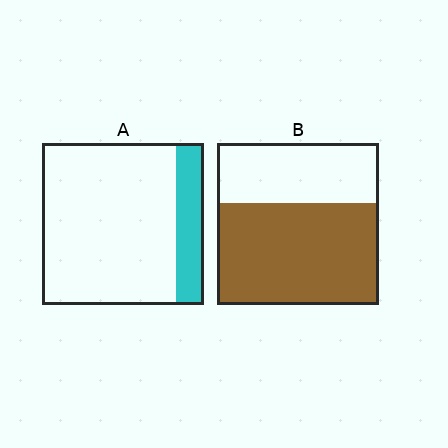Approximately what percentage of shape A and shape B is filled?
A is approximately 15% and B is approximately 65%.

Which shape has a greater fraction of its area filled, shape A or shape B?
Shape B.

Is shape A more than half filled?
No.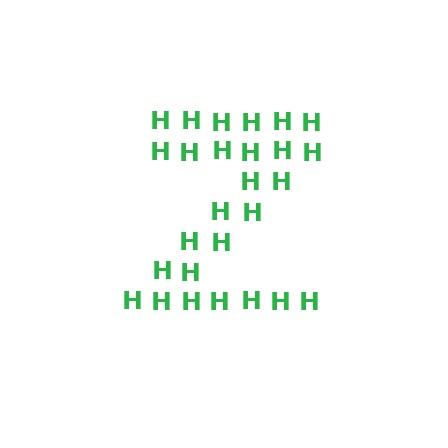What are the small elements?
The small elements are letter H's.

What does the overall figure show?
The overall figure shows the letter Z.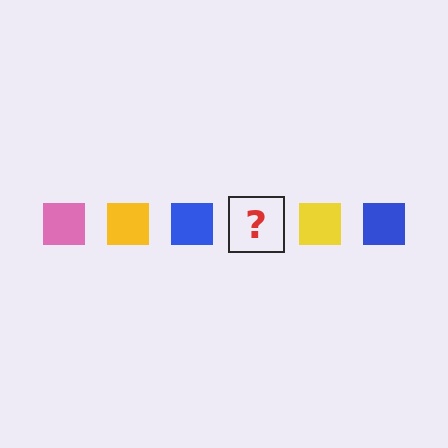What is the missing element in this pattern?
The missing element is a pink square.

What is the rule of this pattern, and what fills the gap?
The rule is that the pattern cycles through pink, yellow, blue squares. The gap should be filled with a pink square.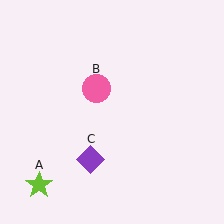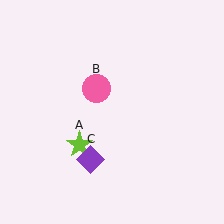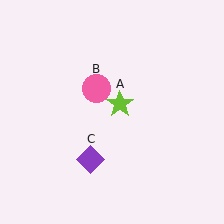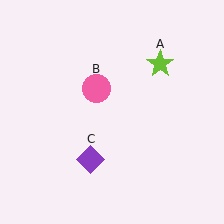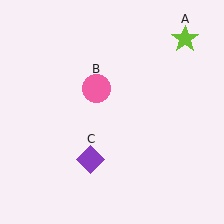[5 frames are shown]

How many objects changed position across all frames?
1 object changed position: lime star (object A).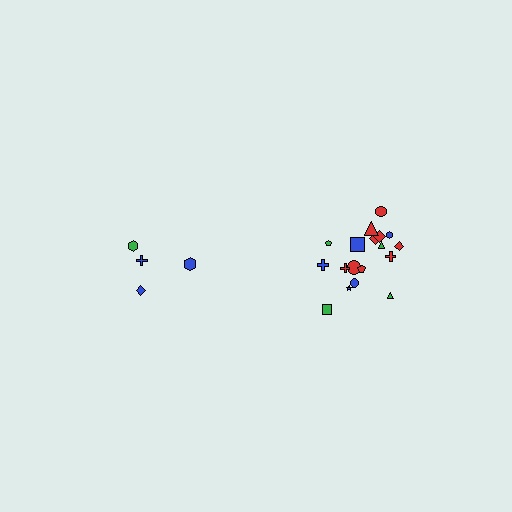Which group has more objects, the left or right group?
The right group.